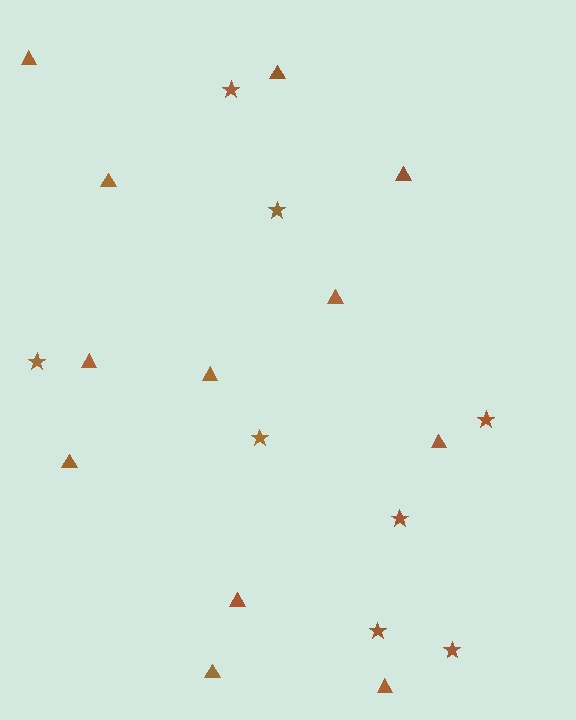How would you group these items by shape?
There are 2 groups: one group of triangles (12) and one group of stars (8).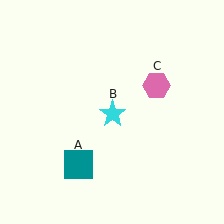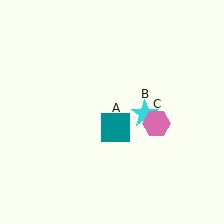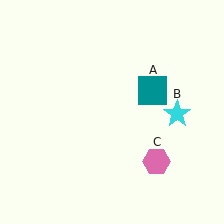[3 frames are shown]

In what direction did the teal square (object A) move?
The teal square (object A) moved up and to the right.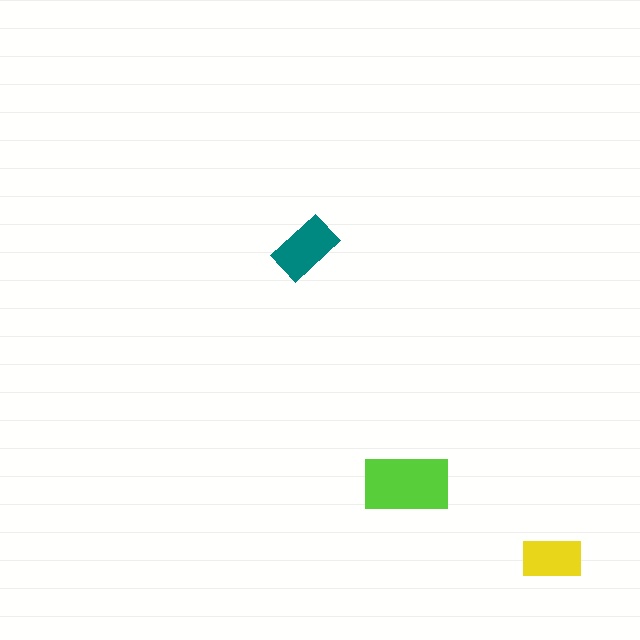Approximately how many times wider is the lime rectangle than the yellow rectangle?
About 1.5 times wider.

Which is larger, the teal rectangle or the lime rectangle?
The lime one.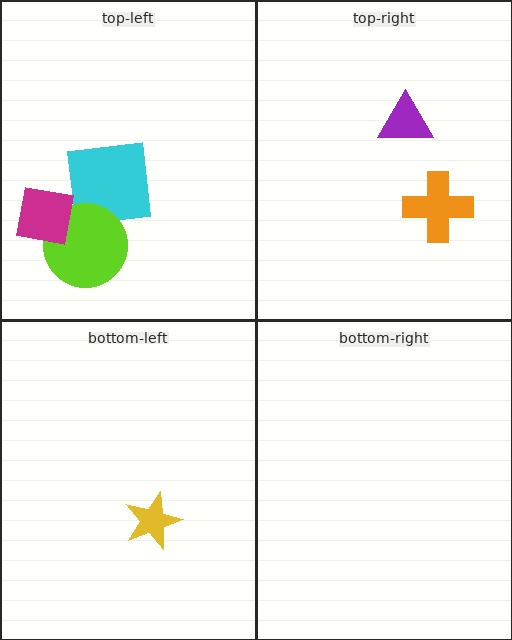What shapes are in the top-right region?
The orange cross, the purple triangle.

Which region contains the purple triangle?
The top-right region.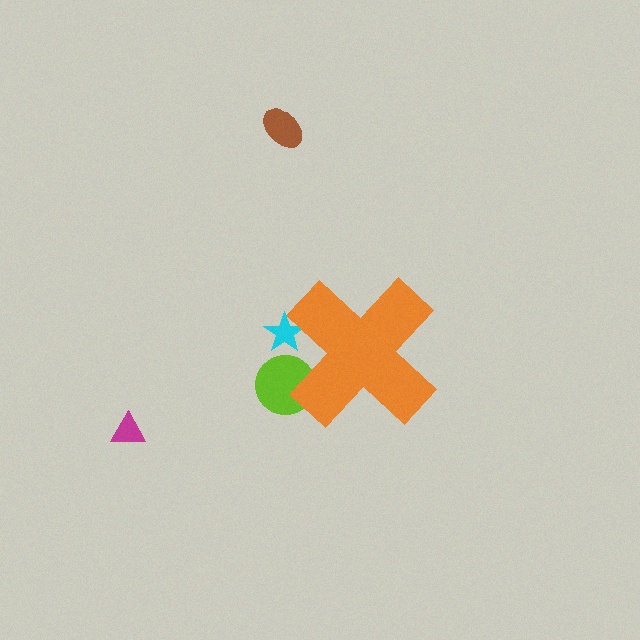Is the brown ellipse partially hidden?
No, the brown ellipse is fully visible.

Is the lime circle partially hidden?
Yes, the lime circle is partially hidden behind the orange cross.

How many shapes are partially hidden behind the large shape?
2 shapes are partially hidden.